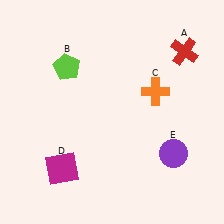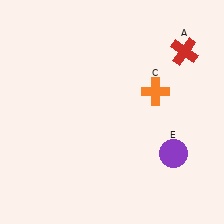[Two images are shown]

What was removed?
The magenta square (D), the lime pentagon (B) were removed in Image 2.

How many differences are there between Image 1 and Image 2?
There are 2 differences between the two images.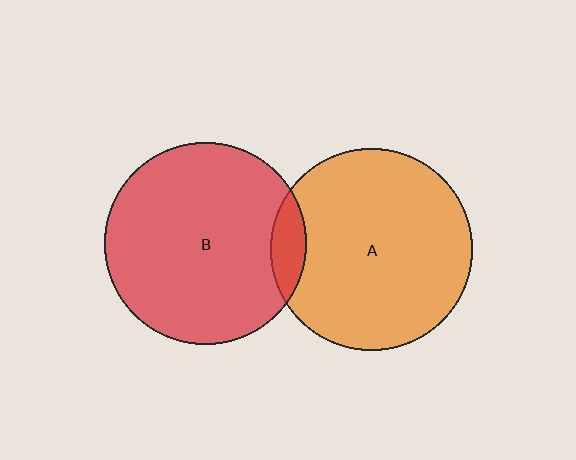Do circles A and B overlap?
Yes.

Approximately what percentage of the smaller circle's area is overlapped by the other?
Approximately 10%.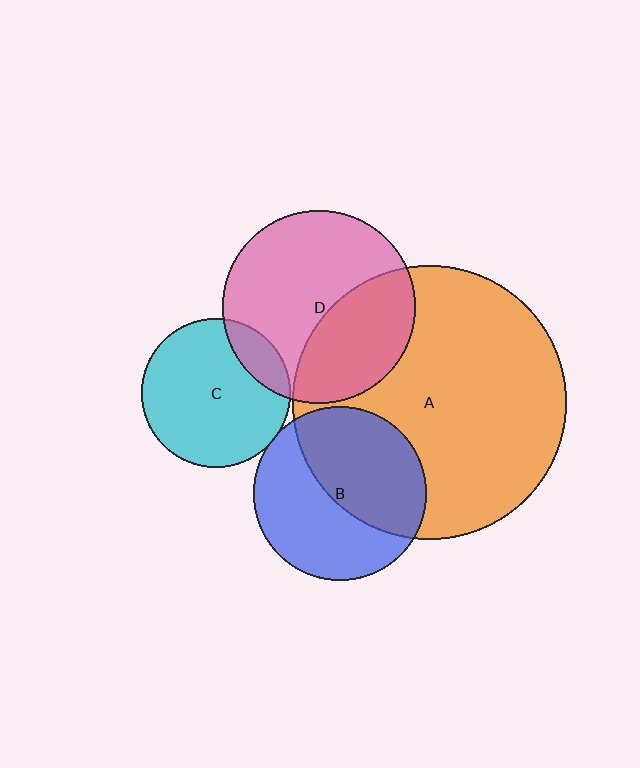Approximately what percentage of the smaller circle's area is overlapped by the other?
Approximately 5%.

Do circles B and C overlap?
Yes.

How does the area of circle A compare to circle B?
Approximately 2.5 times.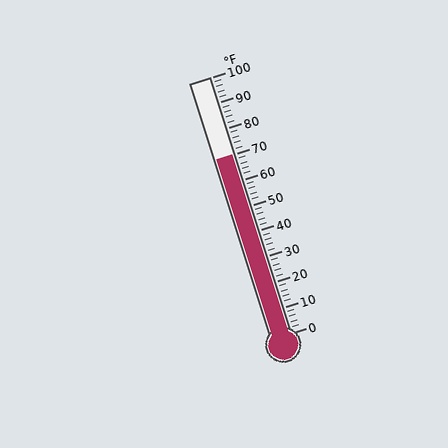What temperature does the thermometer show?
The thermometer shows approximately 70°F.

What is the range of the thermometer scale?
The thermometer scale ranges from 0°F to 100°F.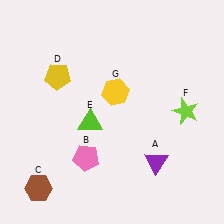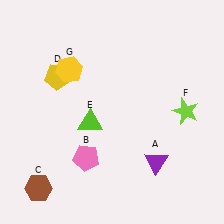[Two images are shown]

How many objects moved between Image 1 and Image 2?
1 object moved between the two images.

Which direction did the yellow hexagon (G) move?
The yellow hexagon (G) moved left.